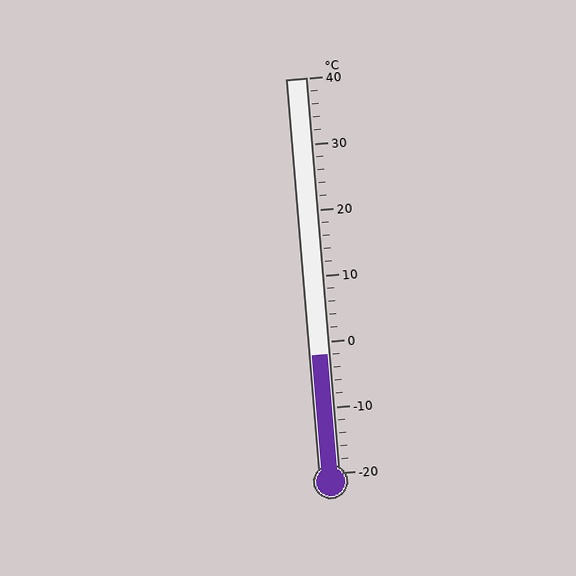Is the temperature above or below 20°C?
The temperature is below 20°C.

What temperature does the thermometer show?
The thermometer shows approximately -2°C.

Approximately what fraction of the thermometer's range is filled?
The thermometer is filled to approximately 30% of its range.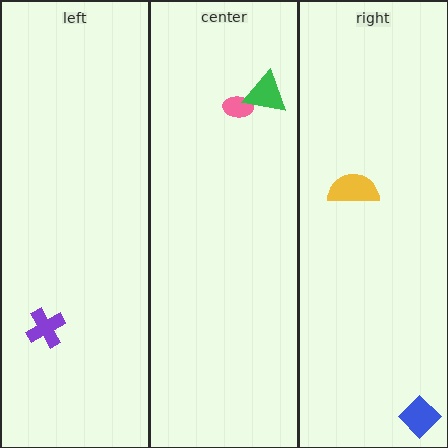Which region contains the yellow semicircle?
The right region.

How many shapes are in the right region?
2.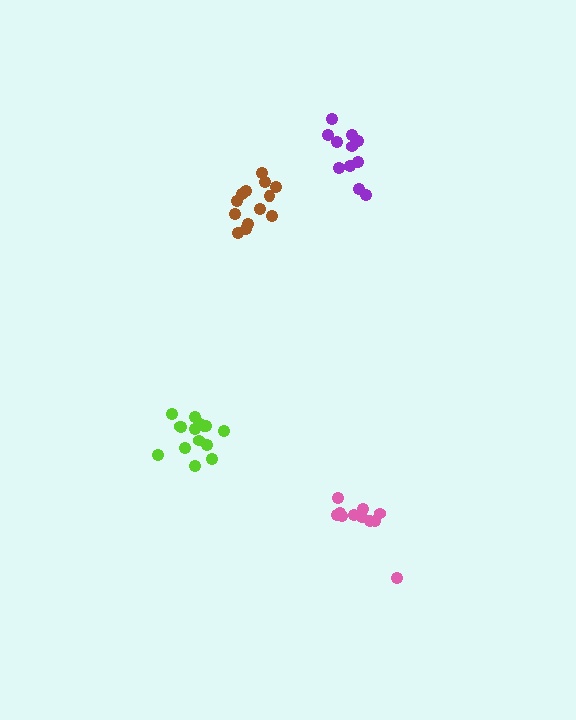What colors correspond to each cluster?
The clusters are colored: lime, pink, brown, purple.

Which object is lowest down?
The pink cluster is bottommost.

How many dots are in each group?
Group 1: 15 dots, Group 2: 11 dots, Group 3: 13 dots, Group 4: 11 dots (50 total).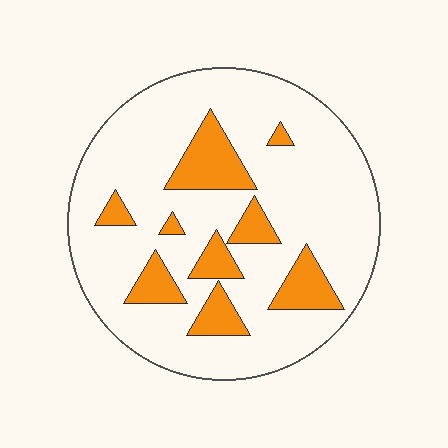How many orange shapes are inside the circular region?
9.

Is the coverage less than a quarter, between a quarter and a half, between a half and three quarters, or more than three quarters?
Less than a quarter.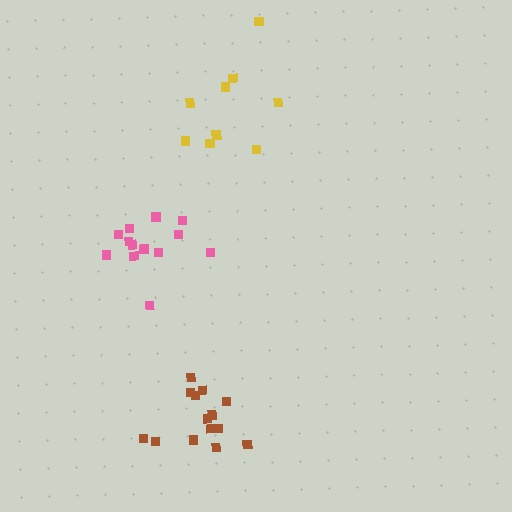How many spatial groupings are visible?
There are 3 spatial groupings.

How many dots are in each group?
Group 1: 14 dots, Group 2: 14 dots, Group 3: 9 dots (37 total).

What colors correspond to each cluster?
The clusters are colored: brown, pink, yellow.